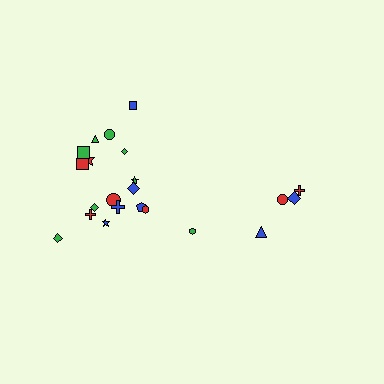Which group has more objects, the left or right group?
The left group.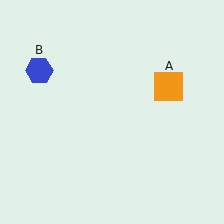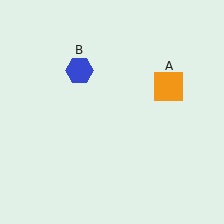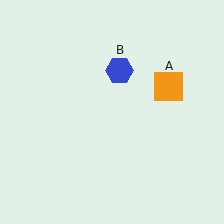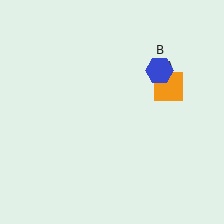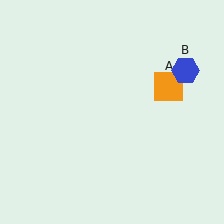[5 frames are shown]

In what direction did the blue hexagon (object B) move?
The blue hexagon (object B) moved right.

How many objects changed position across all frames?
1 object changed position: blue hexagon (object B).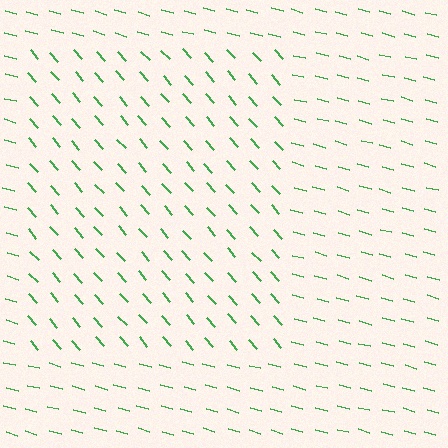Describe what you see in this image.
The image is filled with small green line segments. A rectangle region in the image has lines oriented differently from the surrounding lines, creating a visible texture boundary.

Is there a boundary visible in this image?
Yes, there is a texture boundary formed by a change in line orientation.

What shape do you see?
I see a rectangle.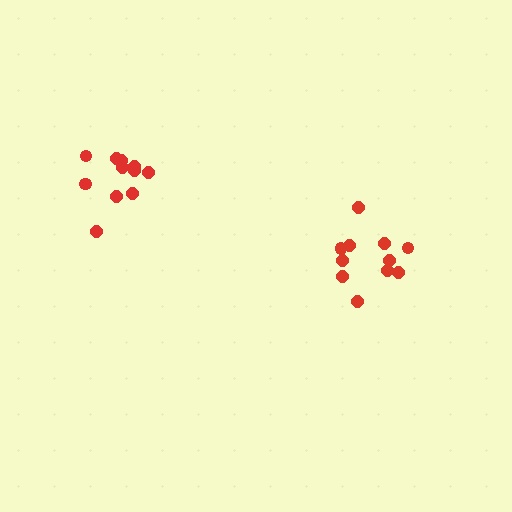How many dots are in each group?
Group 1: 11 dots, Group 2: 11 dots (22 total).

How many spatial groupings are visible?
There are 2 spatial groupings.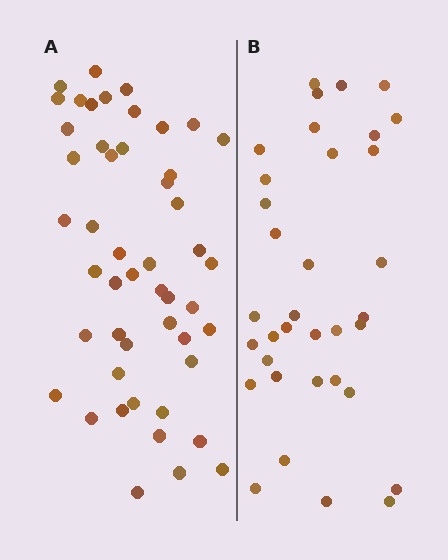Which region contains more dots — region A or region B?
Region A (the left region) has more dots.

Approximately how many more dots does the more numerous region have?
Region A has approximately 15 more dots than region B.